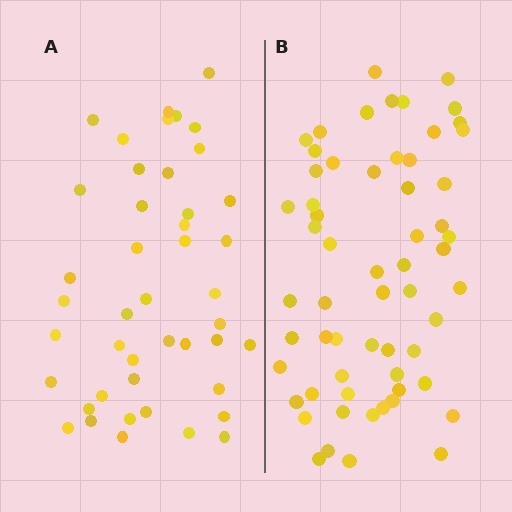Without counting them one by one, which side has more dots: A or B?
Region B (the right region) has more dots.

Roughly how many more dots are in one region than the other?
Region B has approximately 15 more dots than region A.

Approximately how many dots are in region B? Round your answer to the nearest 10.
About 60 dots.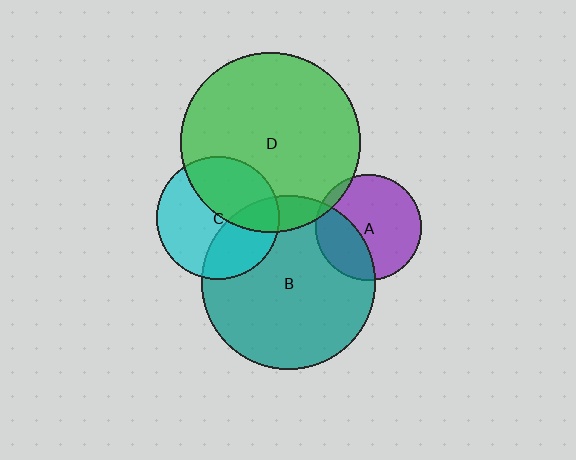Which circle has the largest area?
Circle D (green).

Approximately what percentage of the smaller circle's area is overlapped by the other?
Approximately 35%.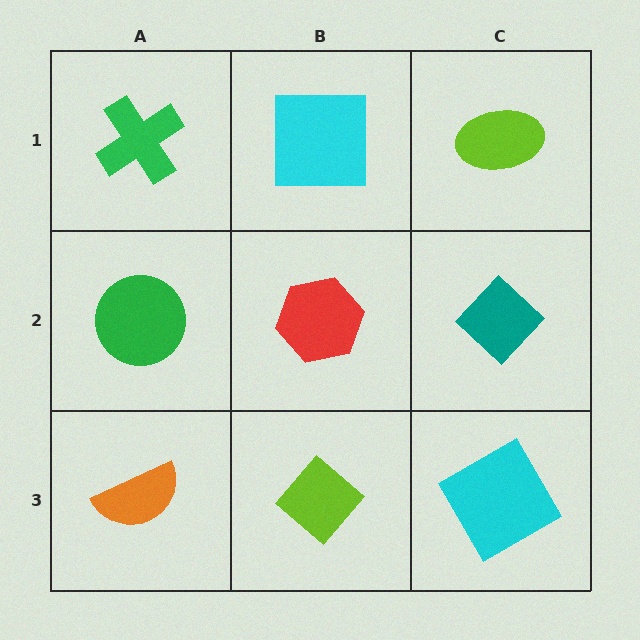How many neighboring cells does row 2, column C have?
3.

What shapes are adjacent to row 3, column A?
A green circle (row 2, column A), a lime diamond (row 3, column B).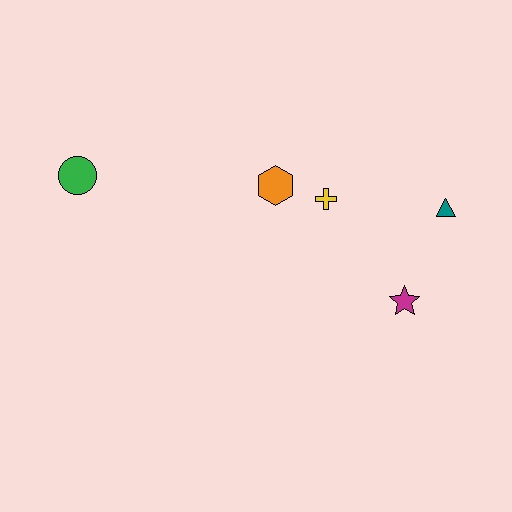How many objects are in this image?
There are 5 objects.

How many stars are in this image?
There is 1 star.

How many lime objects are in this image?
There are no lime objects.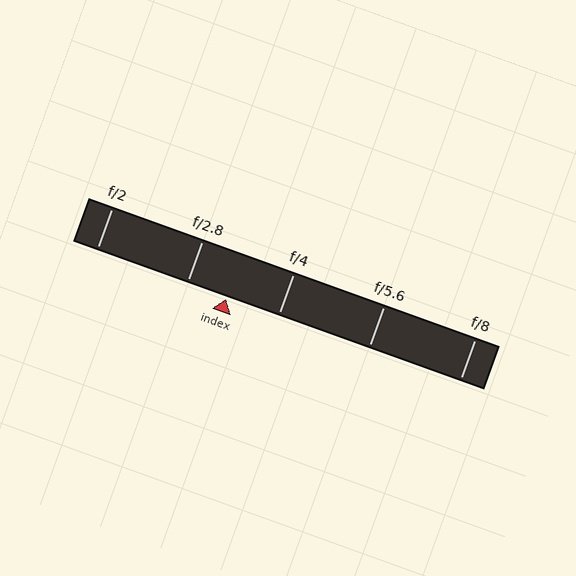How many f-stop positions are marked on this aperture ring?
There are 5 f-stop positions marked.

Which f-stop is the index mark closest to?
The index mark is closest to f/2.8.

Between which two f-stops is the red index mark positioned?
The index mark is between f/2.8 and f/4.